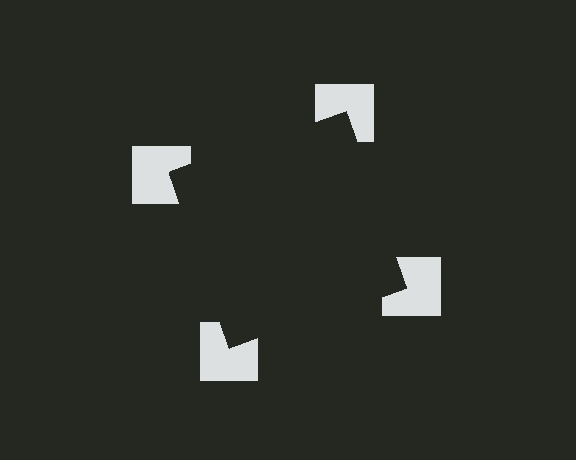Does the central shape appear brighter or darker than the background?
It typically appears slightly darker than the background, even though no actual brightness change is drawn.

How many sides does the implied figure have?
4 sides.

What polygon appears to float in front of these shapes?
An illusory square — its edges are inferred from the aligned wedge cuts in the notched squares, not physically drawn.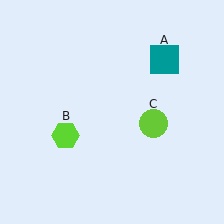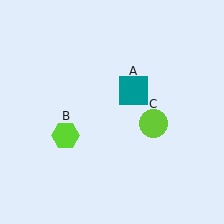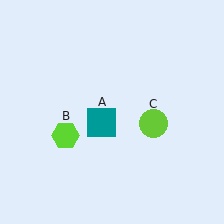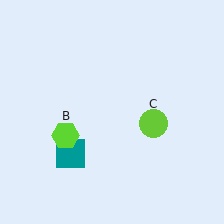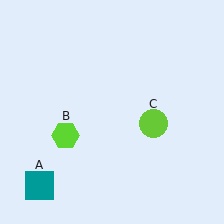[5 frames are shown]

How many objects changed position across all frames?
1 object changed position: teal square (object A).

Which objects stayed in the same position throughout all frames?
Lime hexagon (object B) and lime circle (object C) remained stationary.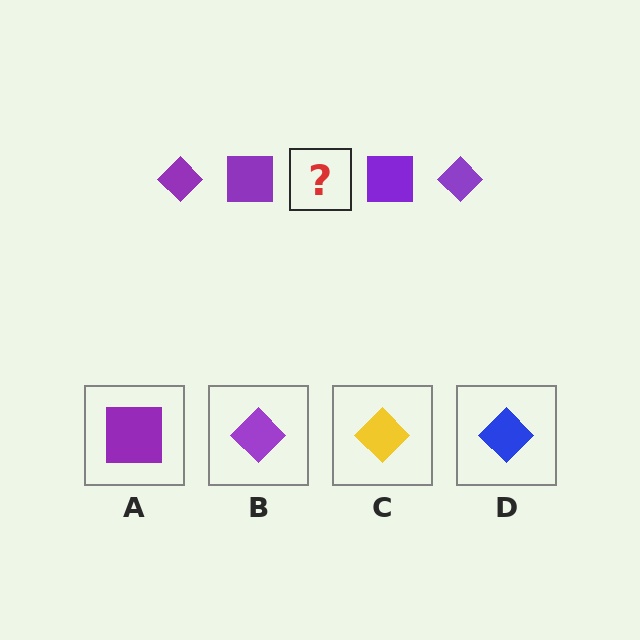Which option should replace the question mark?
Option B.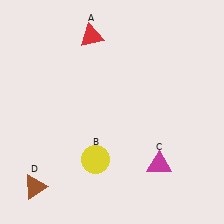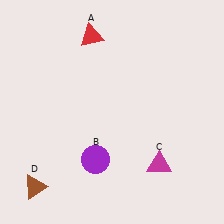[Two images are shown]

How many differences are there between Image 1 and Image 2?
There is 1 difference between the two images.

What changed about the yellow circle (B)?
In Image 1, B is yellow. In Image 2, it changed to purple.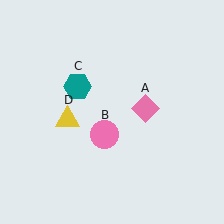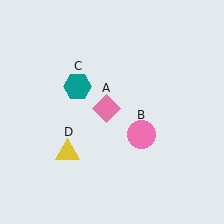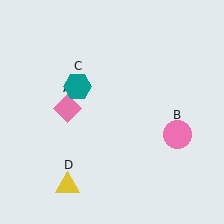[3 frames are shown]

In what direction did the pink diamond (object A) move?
The pink diamond (object A) moved left.